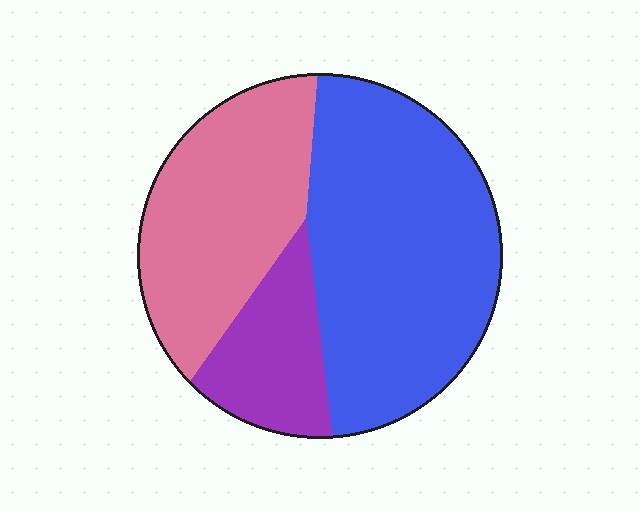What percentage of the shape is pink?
Pink takes up about one third (1/3) of the shape.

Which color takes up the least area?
Purple, at roughly 15%.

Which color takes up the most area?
Blue, at roughly 50%.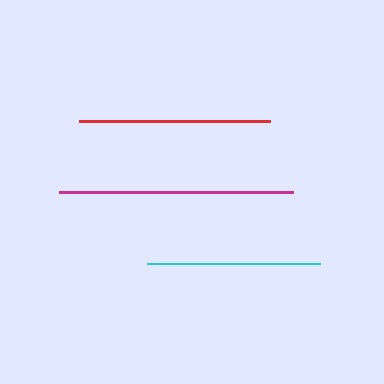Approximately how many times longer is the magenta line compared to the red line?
The magenta line is approximately 1.2 times the length of the red line.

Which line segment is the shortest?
The cyan line is the shortest at approximately 173 pixels.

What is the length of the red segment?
The red segment is approximately 191 pixels long.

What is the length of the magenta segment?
The magenta segment is approximately 234 pixels long.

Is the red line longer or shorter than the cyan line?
The red line is longer than the cyan line.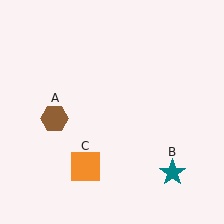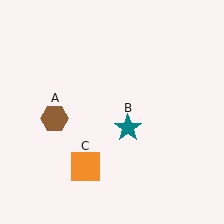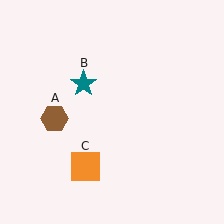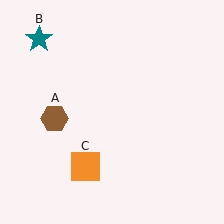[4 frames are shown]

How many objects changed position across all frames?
1 object changed position: teal star (object B).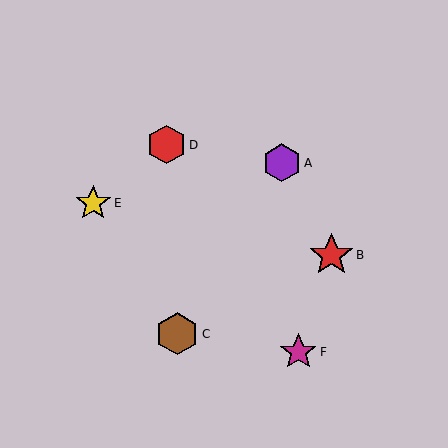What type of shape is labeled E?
Shape E is a yellow star.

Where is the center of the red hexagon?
The center of the red hexagon is at (167, 145).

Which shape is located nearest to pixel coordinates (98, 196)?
The yellow star (labeled E) at (93, 203) is nearest to that location.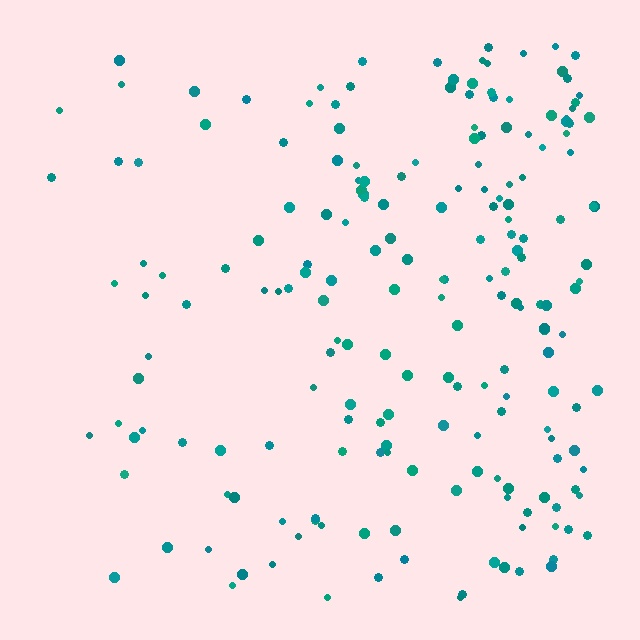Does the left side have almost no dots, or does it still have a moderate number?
Still a moderate number, just noticeably fewer than the right.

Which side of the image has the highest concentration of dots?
The right.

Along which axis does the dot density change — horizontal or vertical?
Horizontal.